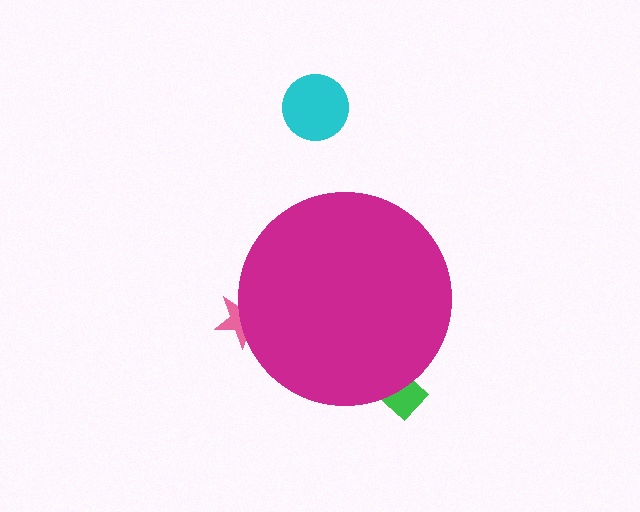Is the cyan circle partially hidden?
No, the cyan circle is fully visible.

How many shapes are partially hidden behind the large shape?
2 shapes are partially hidden.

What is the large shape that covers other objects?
A magenta circle.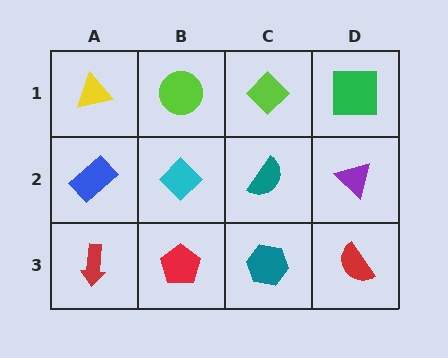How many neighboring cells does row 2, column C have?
4.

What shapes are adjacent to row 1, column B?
A cyan diamond (row 2, column B), a yellow triangle (row 1, column A), a lime diamond (row 1, column C).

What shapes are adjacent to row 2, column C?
A lime diamond (row 1, column C), a teal hexagon (row 3, column C), a cyan diamond (row 2, column B), a purple triangle (row 2, column D).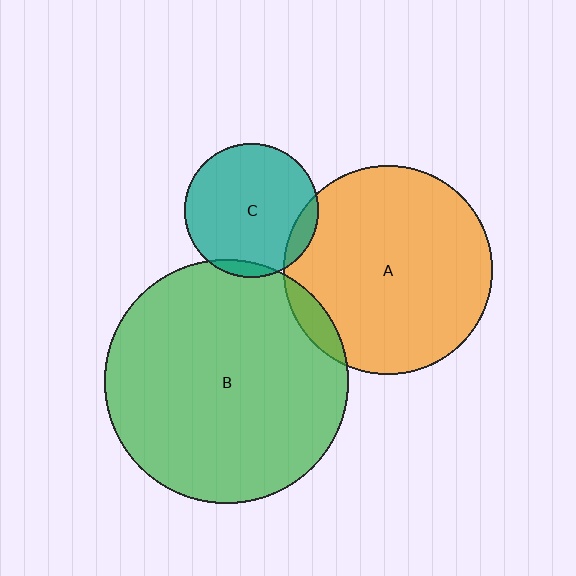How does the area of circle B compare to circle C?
Approximately 3.3 times.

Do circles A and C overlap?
Yes.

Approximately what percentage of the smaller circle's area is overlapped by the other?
Approximately 10%.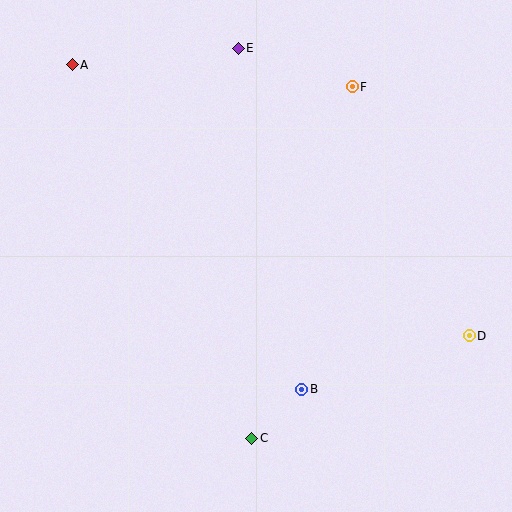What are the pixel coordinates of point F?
Point F is at (352, 87).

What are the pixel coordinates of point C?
Point C is at (252, 438).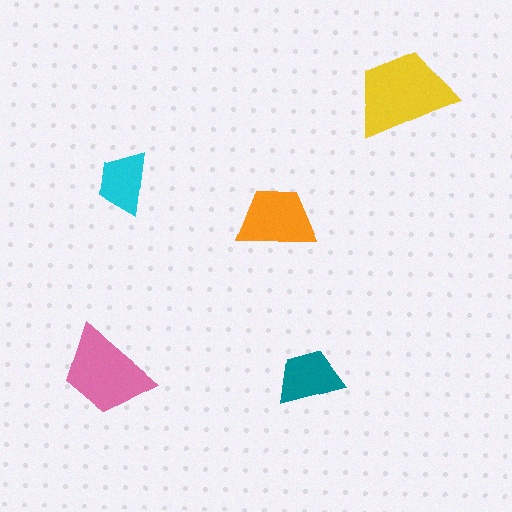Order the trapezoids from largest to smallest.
the yellow one, the pink one, the orange one, the teal one, the cyan one.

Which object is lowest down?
The pink trapezoid is bottommost.